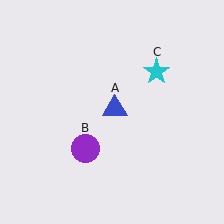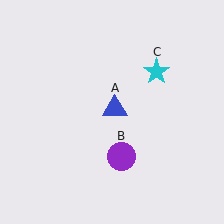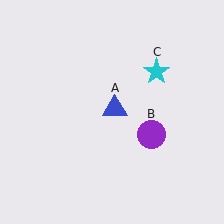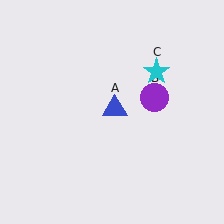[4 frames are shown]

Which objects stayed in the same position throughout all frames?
Blue triangle (object A) and cyan star (object C) remained stationary.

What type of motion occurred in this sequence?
The purple circle (object B) rotated counterclockwise around the center of the scene.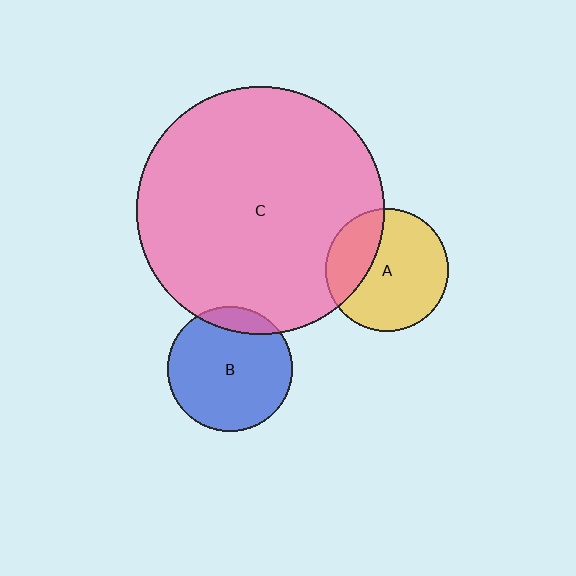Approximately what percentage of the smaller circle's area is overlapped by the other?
Approximately 30%.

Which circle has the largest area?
Circle C (pink).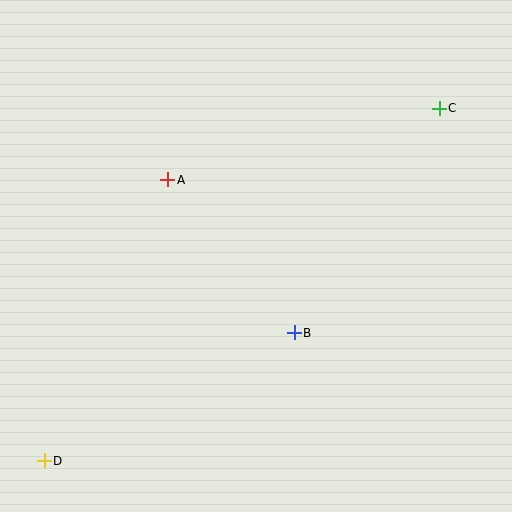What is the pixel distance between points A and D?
The distance between A and D is 307 pixels.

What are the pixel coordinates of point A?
Point A is at (168, 180).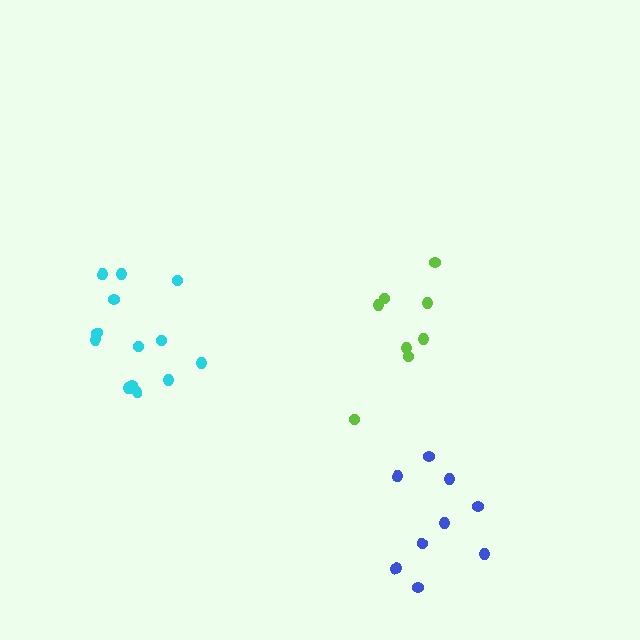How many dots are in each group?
Group 1: 13 dots, Group 2: 8 dots, Group 3: 9 dots (30 total).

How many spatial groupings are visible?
There are 3 spatial groupings.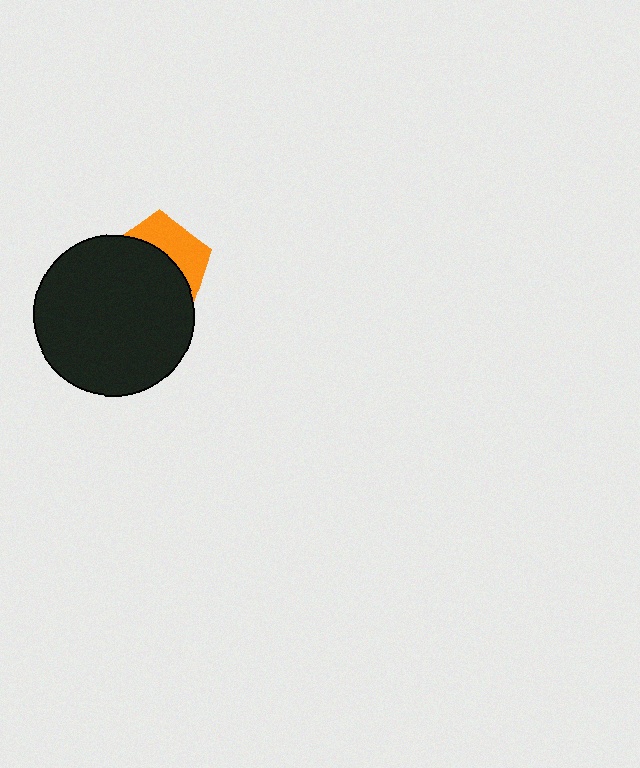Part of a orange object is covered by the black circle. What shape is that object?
It is a pentagon.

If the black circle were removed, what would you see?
You would see the complete orange pentagon.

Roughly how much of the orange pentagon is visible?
A small part of it is visible (roughly 36%).